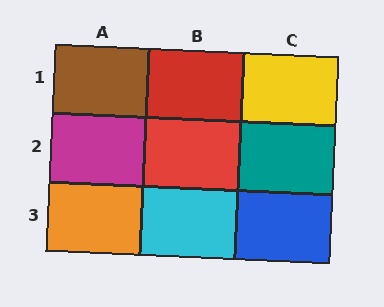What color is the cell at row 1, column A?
Brown.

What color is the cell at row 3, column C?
Blue.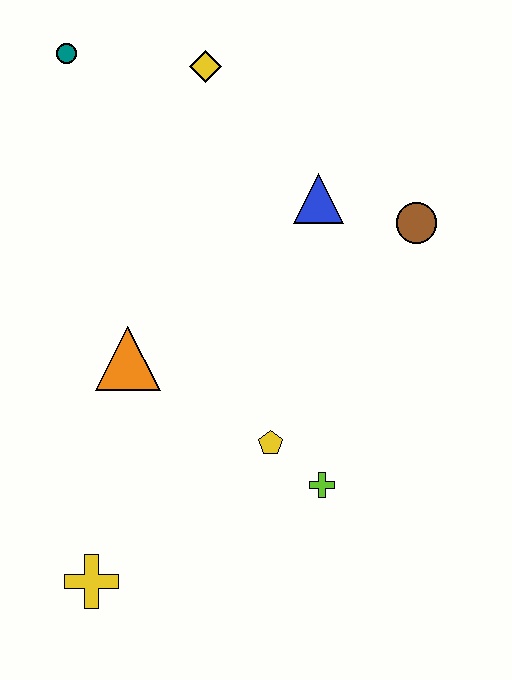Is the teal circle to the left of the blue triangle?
Yes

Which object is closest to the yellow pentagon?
The lime cross is closest to the yellow pentagon.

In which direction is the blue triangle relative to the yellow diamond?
The blue triangle is below the yellow diamond.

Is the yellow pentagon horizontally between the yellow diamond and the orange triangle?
No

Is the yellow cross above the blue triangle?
No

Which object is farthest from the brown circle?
The yellow cross is farthest from the brown circle.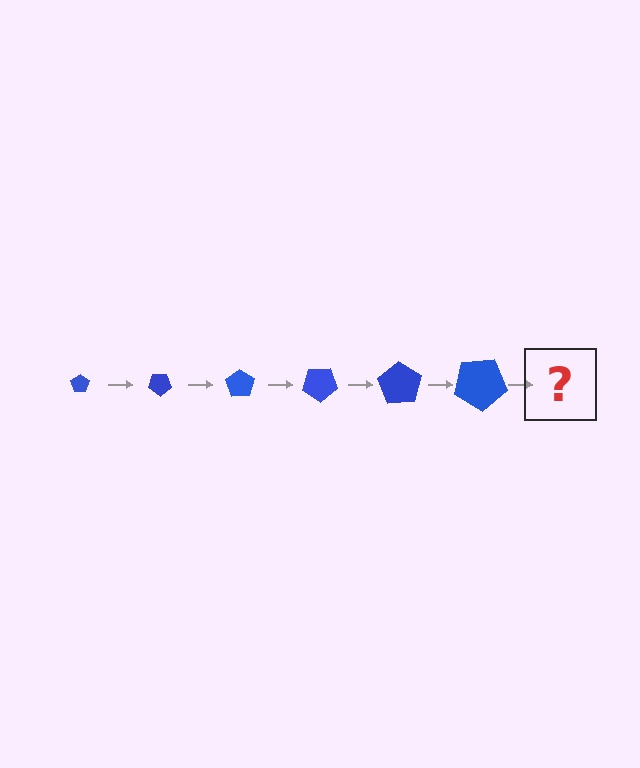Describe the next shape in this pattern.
It should be a pentagon, larger than the previous one and rotated 210 degrees from the start.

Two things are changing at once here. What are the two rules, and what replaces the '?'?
The two rules are that the pentagon grows larger each step and it rotates 35 degrees each step. The '?' should be a pentagon, larger than the previous one and rotated 210 degrees from the start.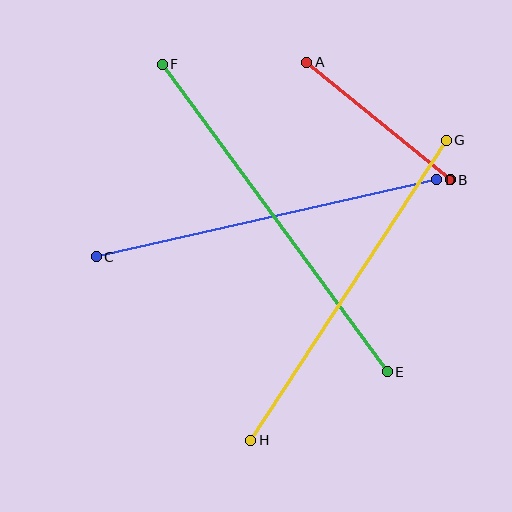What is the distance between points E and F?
The distance is approximately 381 pixels.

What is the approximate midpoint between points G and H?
The midpoint is at approximately (348, 290) pixels.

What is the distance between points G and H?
The distance is approximately 358 pixels.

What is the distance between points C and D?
The distance is approximately 349 pixels.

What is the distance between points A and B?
The distance is approximately 185 pixels.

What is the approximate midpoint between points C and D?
The midpoint is at approximately (267, 218) pixels.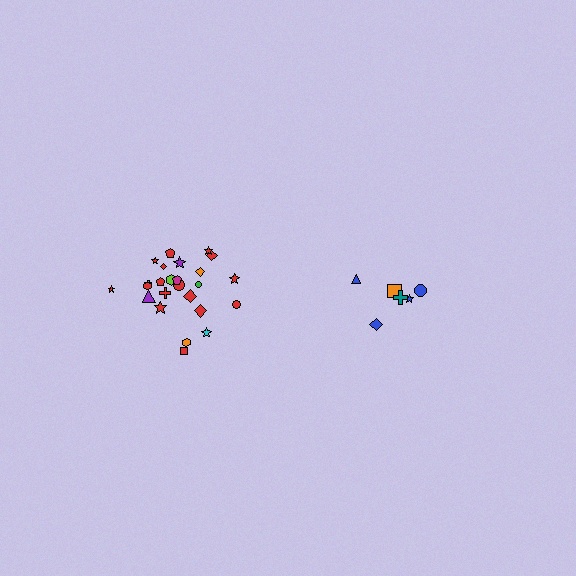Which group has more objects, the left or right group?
The left group.